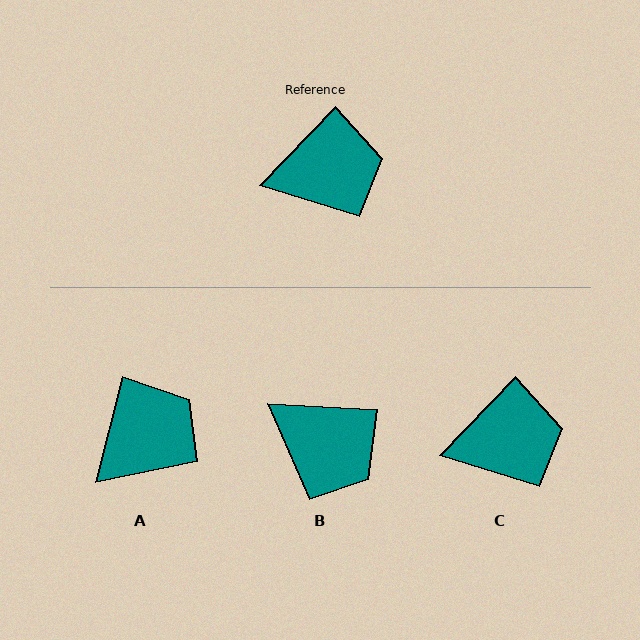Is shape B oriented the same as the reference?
No, it is off by about 49 degrees.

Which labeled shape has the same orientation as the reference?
C.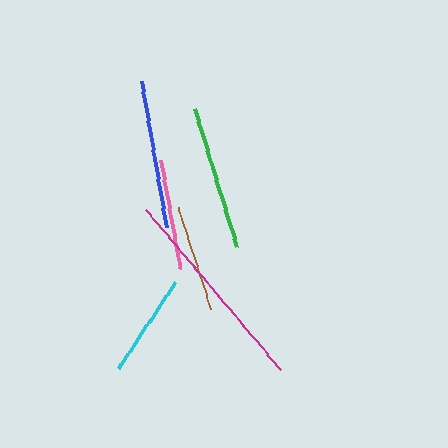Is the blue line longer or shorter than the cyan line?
The blue line is longer than the cyan line.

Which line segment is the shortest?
The cyan line is the shortest at approximately 103 pixels.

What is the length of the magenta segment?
The magenta segment is approximately 209 pixels long.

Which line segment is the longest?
The magenta line is the longest at approximately 209 pixels.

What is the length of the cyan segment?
The cyan segment is approximately 103 pixels long.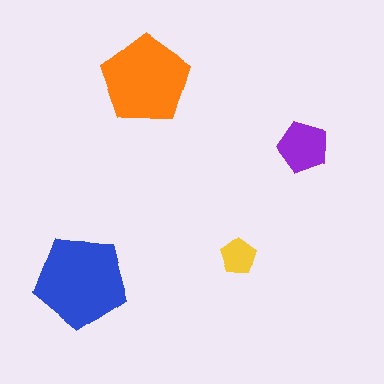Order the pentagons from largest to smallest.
the blue one, the orange one, the purple one, the yellow one.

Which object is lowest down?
The blue pentagon is bottommost.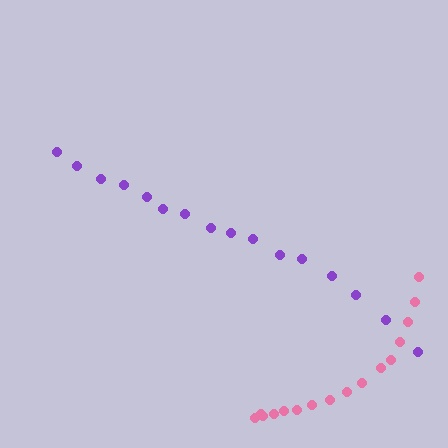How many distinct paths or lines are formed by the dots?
There are 2 distinct paths.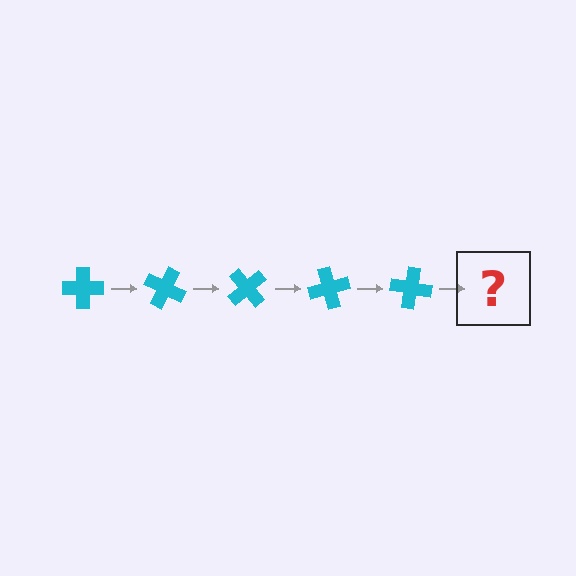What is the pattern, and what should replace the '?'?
The pattern is that the cross rotates 25 degrees each step. The '?' should be a cyan cross rotated 125 degrees.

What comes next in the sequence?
The next element should be a cyan cross rotated 125 degrees.